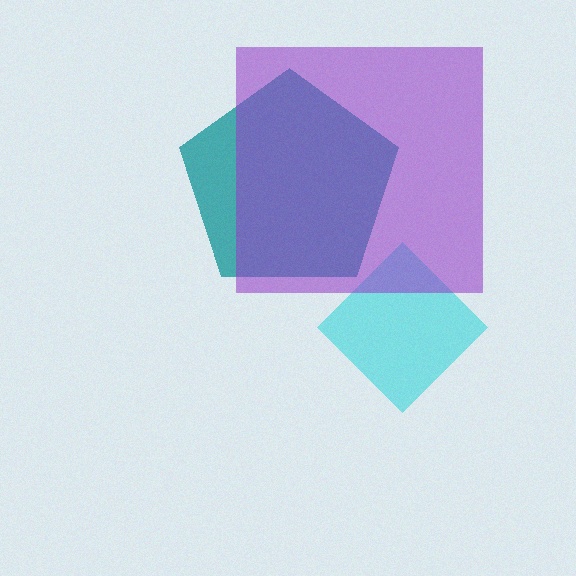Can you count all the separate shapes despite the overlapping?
Yes, there are 3 separate shapes.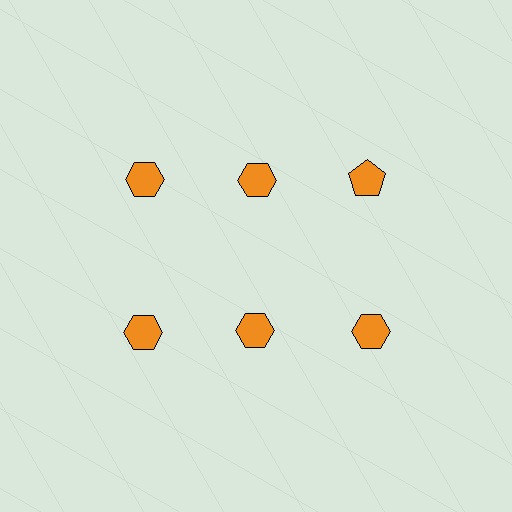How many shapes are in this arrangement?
There are 6 shapes arranged in a grid pattern.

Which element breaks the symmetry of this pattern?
The orange pentagon in the top row, center column breaks the symmetry. All other shapes are orange hexagons.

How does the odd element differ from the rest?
It has a different shape: pentagon instead of hexagon.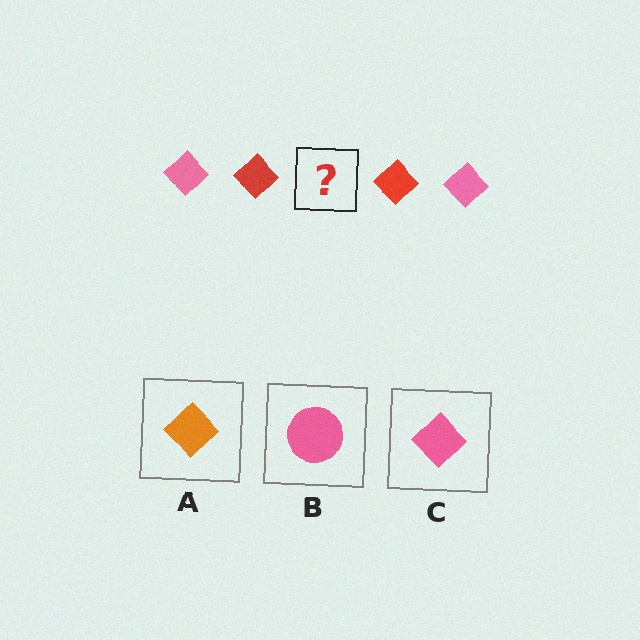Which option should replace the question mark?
Option C.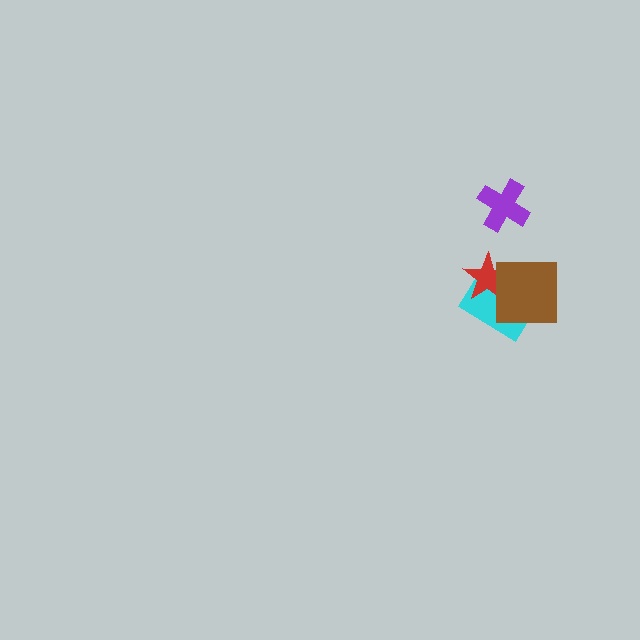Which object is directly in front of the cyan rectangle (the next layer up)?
The red star is directly in front of the cyan rectangle.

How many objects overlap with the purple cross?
0 objects overlap with the purple cross.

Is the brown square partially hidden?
No, no other shape covers it.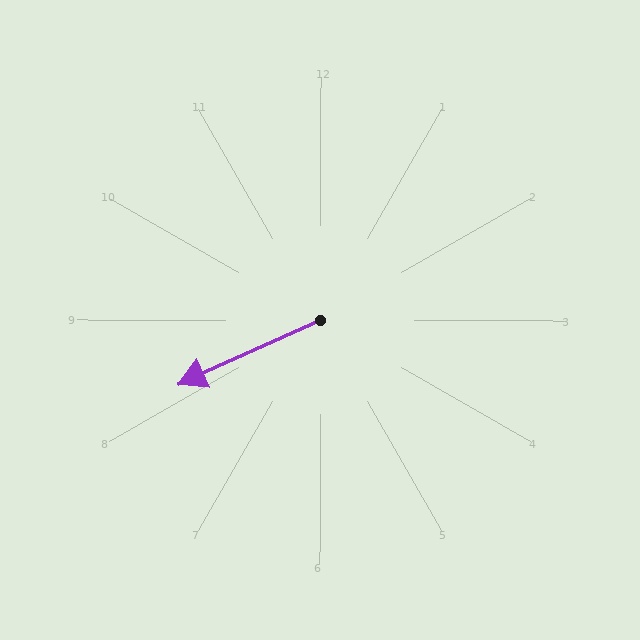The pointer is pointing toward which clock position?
Roughly 8 o'clock.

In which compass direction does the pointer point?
Southwest.